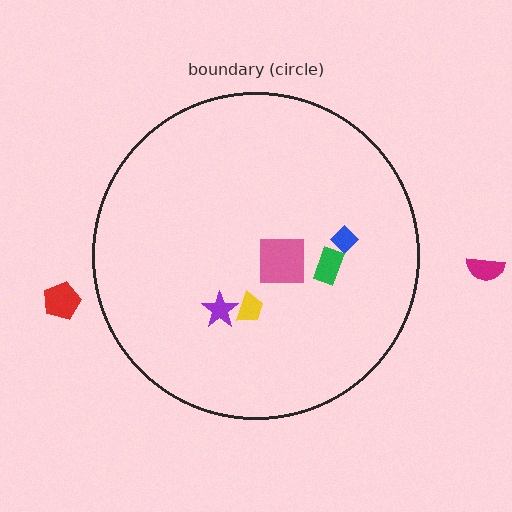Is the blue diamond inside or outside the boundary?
Inside.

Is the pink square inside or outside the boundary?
Inside.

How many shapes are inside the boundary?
5 inside, 2 outside.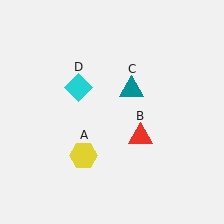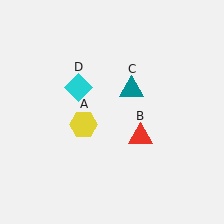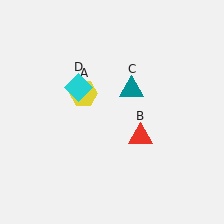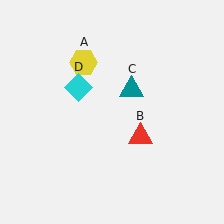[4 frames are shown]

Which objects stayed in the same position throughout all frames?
Red triangle (object B) and teal triangle (object C) and cyan diamond (object D) remained stationary.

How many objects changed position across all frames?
1 object changed position: yellow hexagon (object A).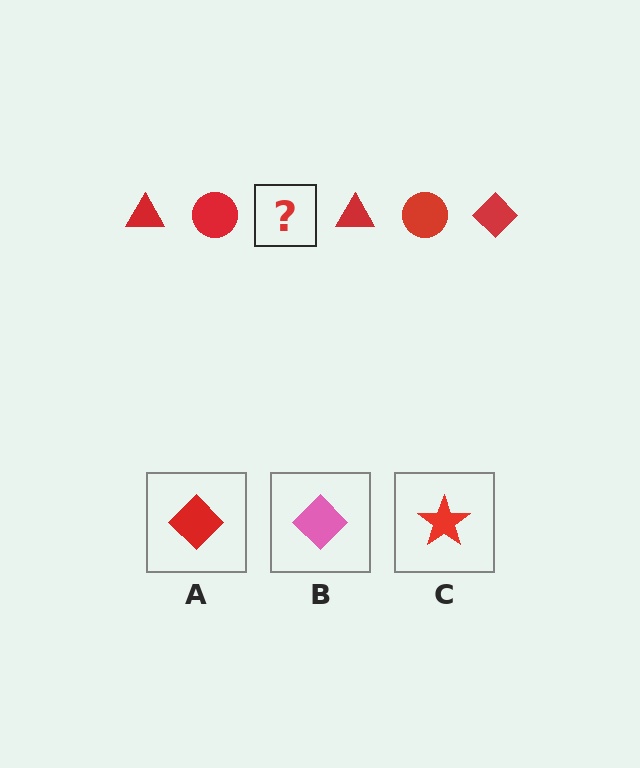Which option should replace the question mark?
Option A.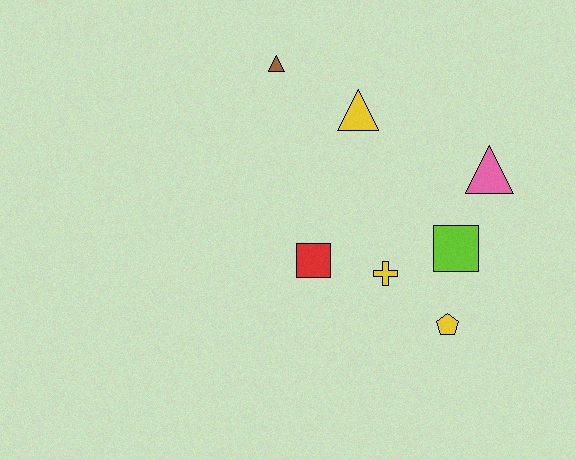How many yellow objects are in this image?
There are 3 yellow objects.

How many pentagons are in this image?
There is 1 pentagon.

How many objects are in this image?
There are 7 objects.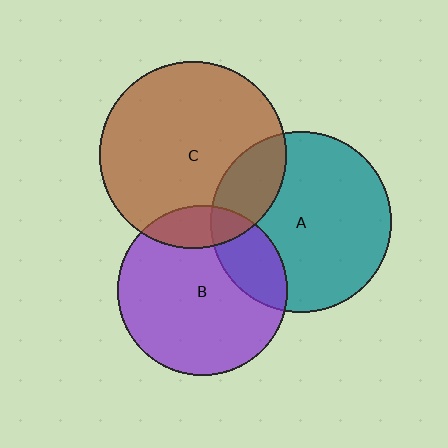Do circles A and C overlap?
Yes.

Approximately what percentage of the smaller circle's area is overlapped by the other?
Approximately 20%.